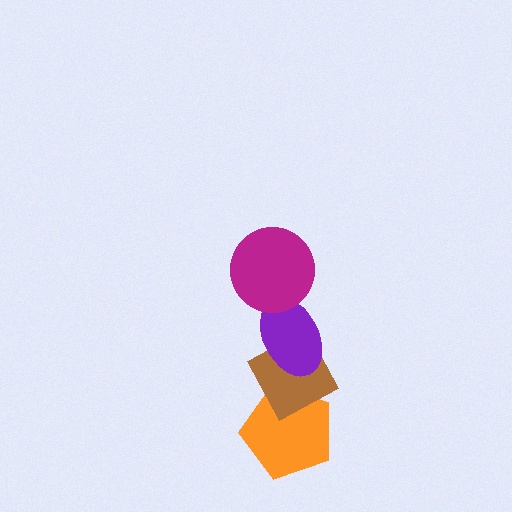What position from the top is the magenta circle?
The magenta circle is 1st from the top.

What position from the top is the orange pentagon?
The orange pentagon is 4th from the top.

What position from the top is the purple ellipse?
The purple ellipse is 2nd from the top.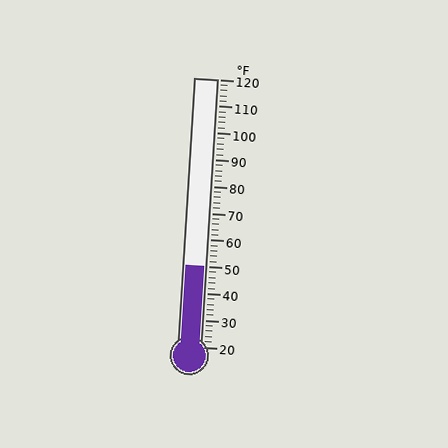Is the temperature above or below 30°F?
The temperature is above 30°F.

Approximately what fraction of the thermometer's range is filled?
The thermometer is filled to approximately 30% of its range.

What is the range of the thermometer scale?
The thermometer scale ranges from 20°F to 120°F.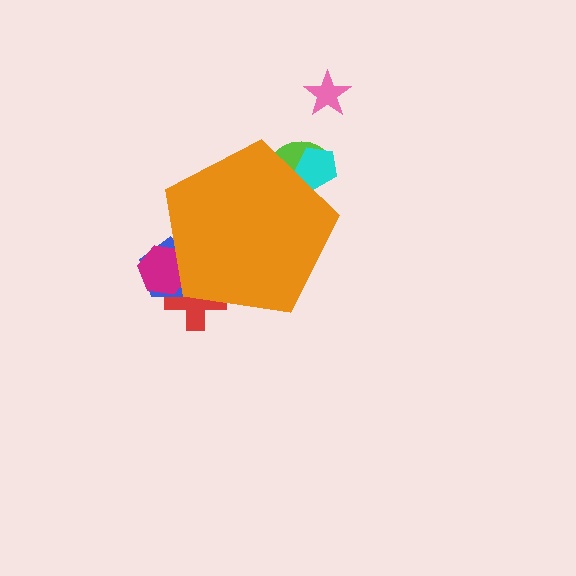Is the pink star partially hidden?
No, the pink star is fully visible.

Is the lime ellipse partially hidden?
Yes, the lime ellipse is partially hidden behind the orange pentagon.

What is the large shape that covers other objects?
An orange pentagon.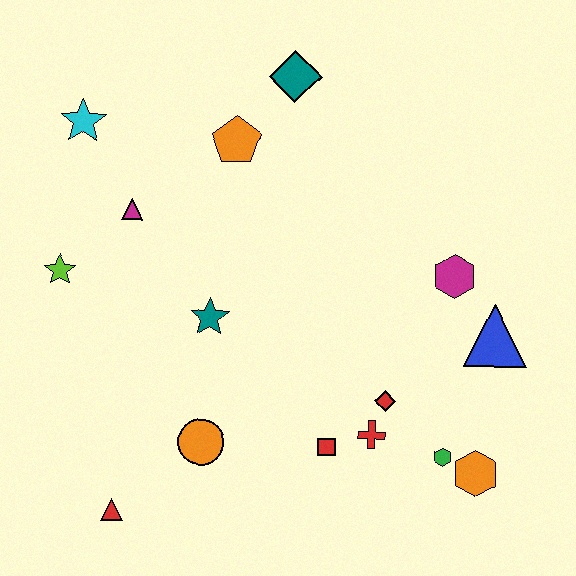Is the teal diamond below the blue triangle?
No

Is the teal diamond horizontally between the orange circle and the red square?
Yes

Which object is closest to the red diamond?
The red cross is closest to the red diamond.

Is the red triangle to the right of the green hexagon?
No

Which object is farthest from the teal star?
The orange hexagon is farthest from the teal star.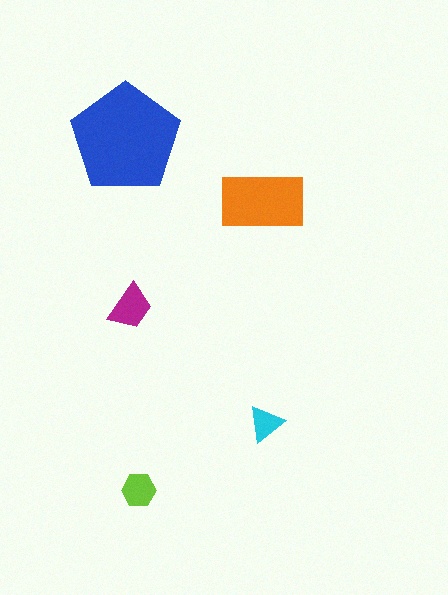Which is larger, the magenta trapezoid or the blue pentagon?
The blue pentagon.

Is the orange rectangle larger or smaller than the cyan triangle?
Larger.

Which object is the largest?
The blue pentagon.